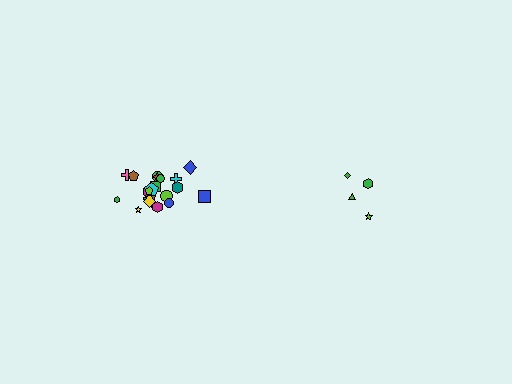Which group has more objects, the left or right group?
The left group.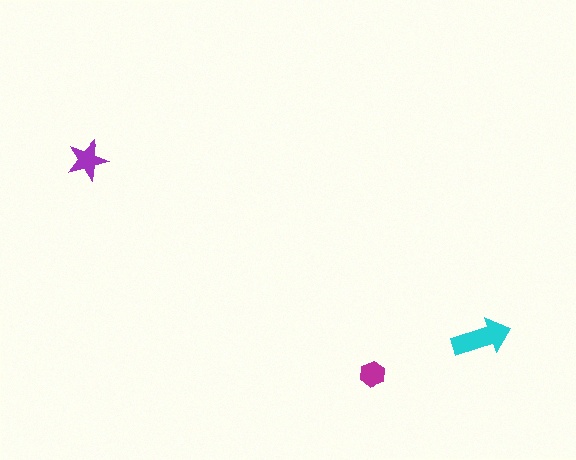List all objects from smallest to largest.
The magenta hexagon, the purple star, the cyan arrow.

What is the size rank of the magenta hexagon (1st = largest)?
3rd.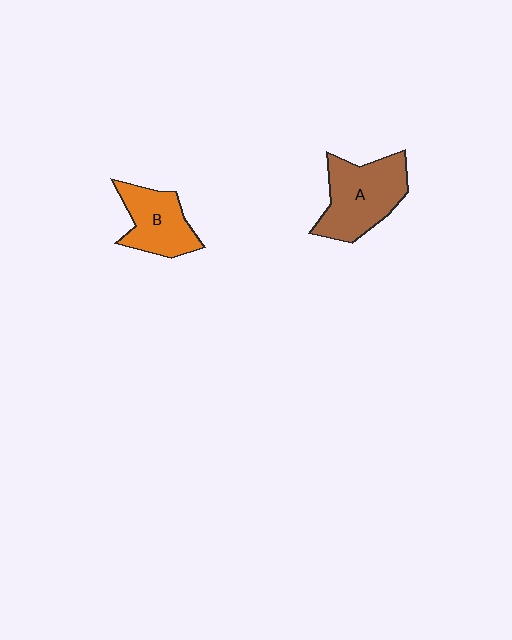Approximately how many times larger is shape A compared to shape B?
Approximately 1.4 times.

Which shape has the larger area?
Shape A (brown).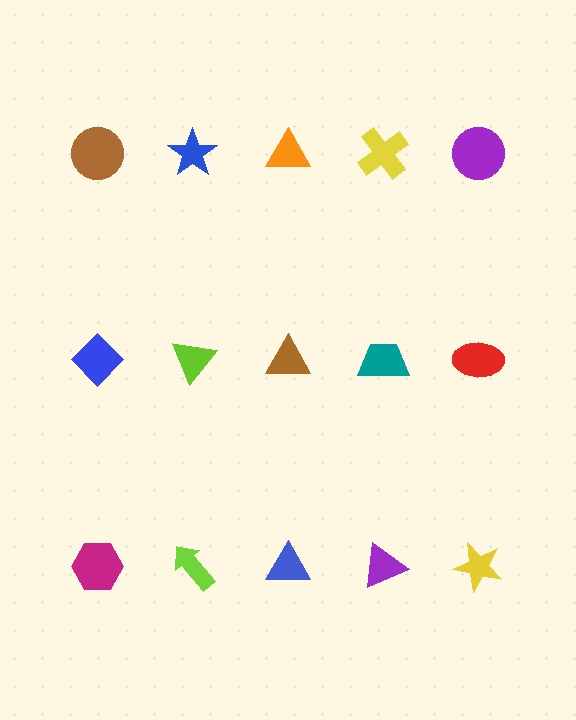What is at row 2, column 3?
A brown triangle.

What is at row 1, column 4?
A yellow cross.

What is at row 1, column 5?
A purple circle.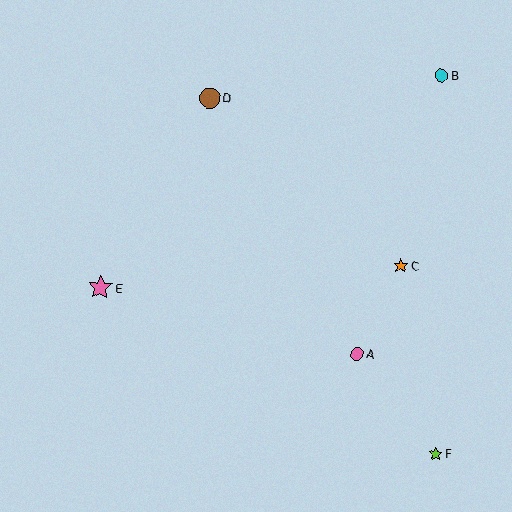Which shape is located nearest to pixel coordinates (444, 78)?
The cyan circle (labeled B) at (441, 76) is nearest to that location.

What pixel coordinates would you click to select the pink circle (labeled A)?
Click at (357, 354) to select the pink circle A.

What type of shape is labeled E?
Shape E is a pink star.